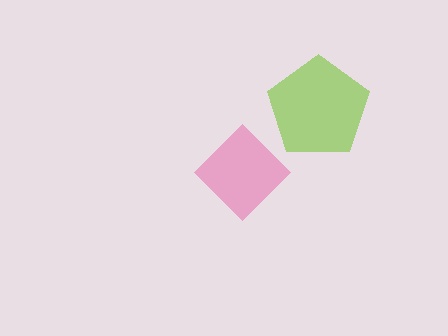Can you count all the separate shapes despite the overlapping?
Yes, there are 2 separate shapes.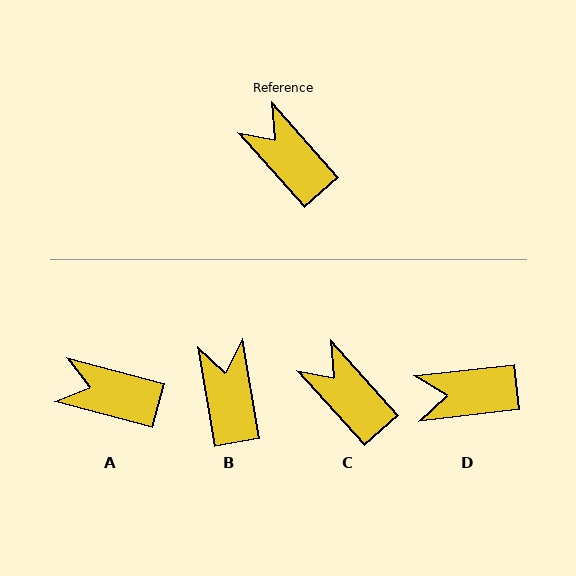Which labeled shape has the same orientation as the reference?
C.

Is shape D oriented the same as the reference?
No, it is off by about 55 degrees.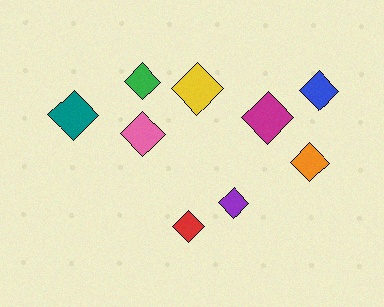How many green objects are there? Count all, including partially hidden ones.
There is 1 green object.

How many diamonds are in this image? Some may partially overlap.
There are 9 diamonds.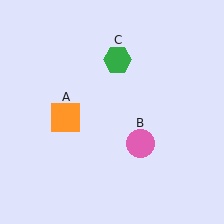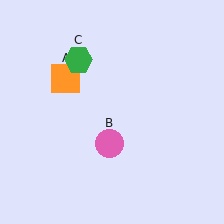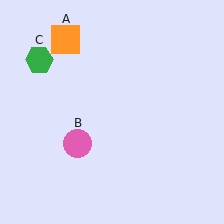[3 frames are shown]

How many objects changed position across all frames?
3 objects changed position: orange square (object A), pink circle (object B), green hexagon (object C).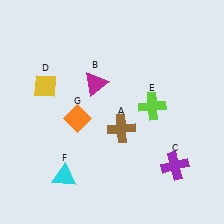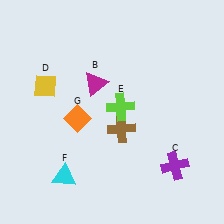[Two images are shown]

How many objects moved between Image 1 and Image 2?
1 object moved between the two images.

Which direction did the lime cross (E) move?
The lime cross (E) moved left.